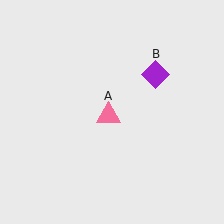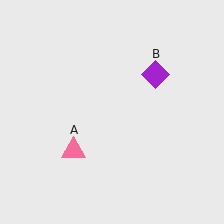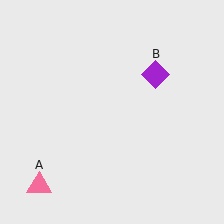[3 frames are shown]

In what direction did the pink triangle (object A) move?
The pink triangle (object A) moved down and to the left.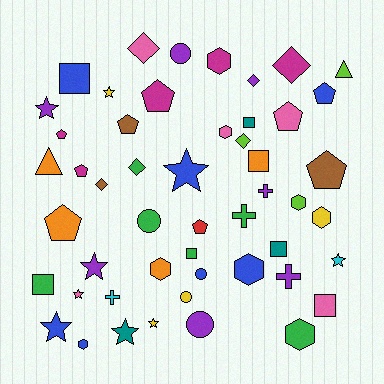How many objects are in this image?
There are 50 objects.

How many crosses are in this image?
There are 4 crosses.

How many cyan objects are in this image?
There are 2 cyan objects.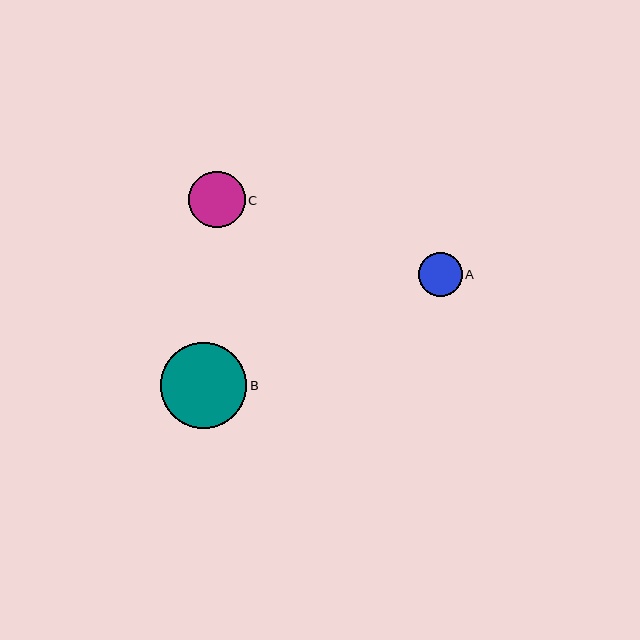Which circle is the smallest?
Circle A is the smallest with a size of approximately 43 pixels.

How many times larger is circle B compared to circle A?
Circle B is approximately 2.0 times the size of circle A.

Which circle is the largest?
Circle B is the largest with a size of approximately 86 pixels.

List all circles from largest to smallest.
From largest to smallest: B, C, A.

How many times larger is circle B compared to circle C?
Circle B is approximately 1.5 times the size of circle C.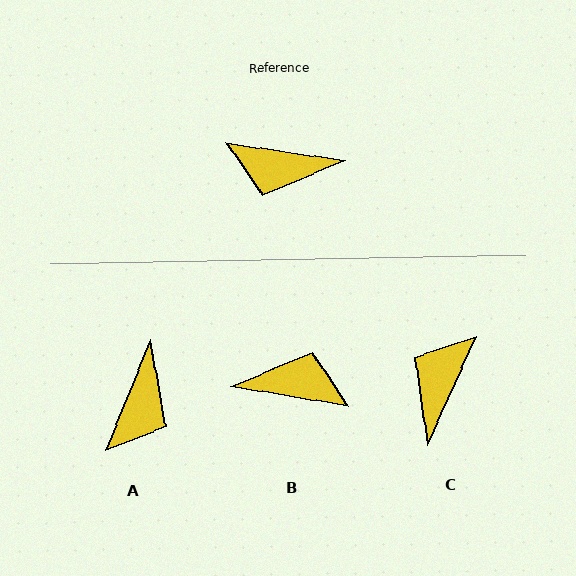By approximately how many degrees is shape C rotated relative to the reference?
Approximately 105 degrees clockwise.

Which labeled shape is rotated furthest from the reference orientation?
B, about 179 degrees away.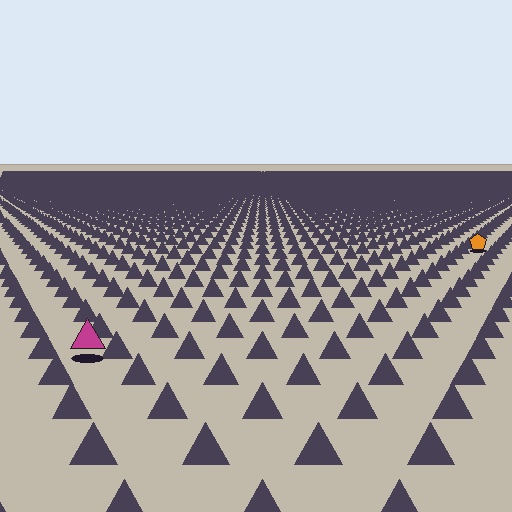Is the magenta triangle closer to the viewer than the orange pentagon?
Yes. The magenta triangle is closer — you can tell from the texture gradient: the ground texture is coarser near it.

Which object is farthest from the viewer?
The orange pentagon is farthest from the viewer. It appears smaller and the ground texture around it is denser.